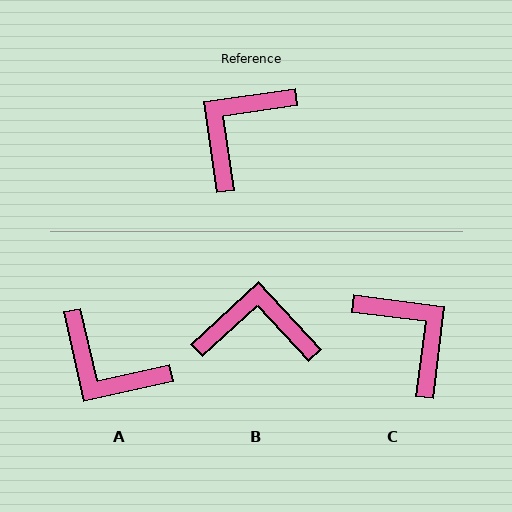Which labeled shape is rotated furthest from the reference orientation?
C, about 106 degrees away.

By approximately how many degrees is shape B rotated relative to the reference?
Approximately 55 degrees clockwise.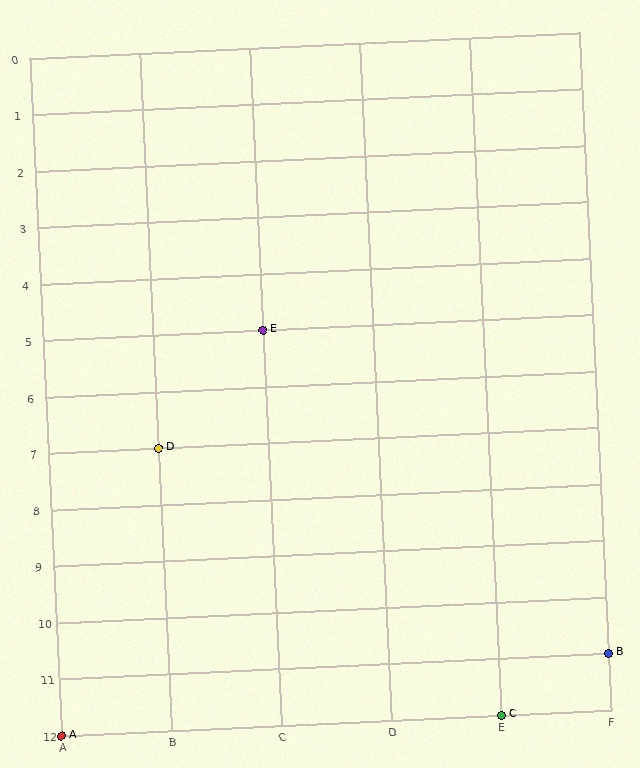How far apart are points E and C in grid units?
Points E and C are 2 columns and 7 rows apart (about 7.3 grid units diagonally).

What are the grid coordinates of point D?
Point D is at grid coordinates (B, 7).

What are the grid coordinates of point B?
Point B is at grid coordinates (F, 11).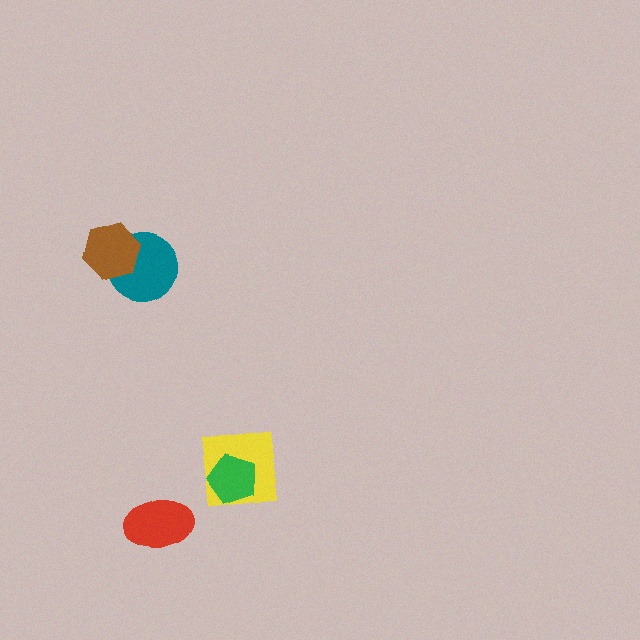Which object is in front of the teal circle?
The brown hexagon is in front of the teal circle.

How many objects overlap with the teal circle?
1 object overlaps with the teal circle.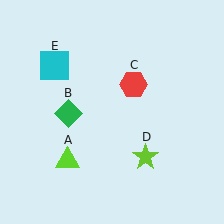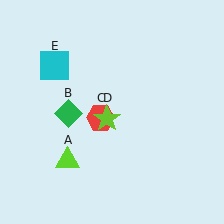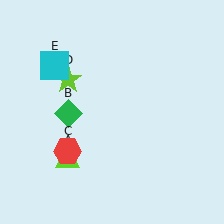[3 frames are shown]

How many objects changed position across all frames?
2 objects changed position: red hexagon (object C), lime star (object D).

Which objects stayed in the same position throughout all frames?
Lime triangle (object A) and green diamond (object B) and cyan square (object E) remained stationary.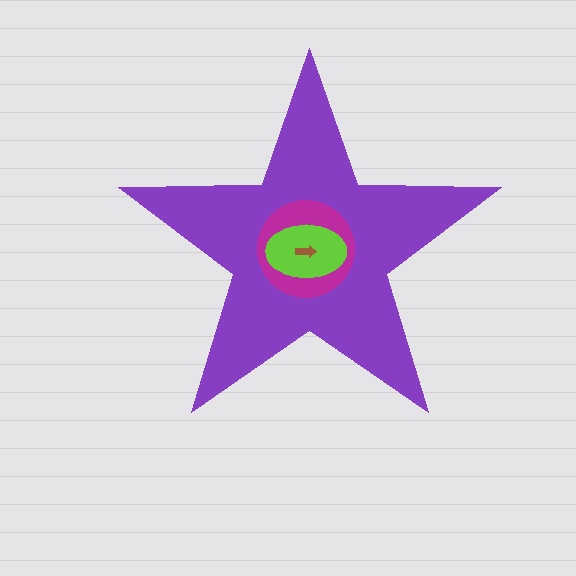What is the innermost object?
The brown arrow.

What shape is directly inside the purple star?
The magenta circle.